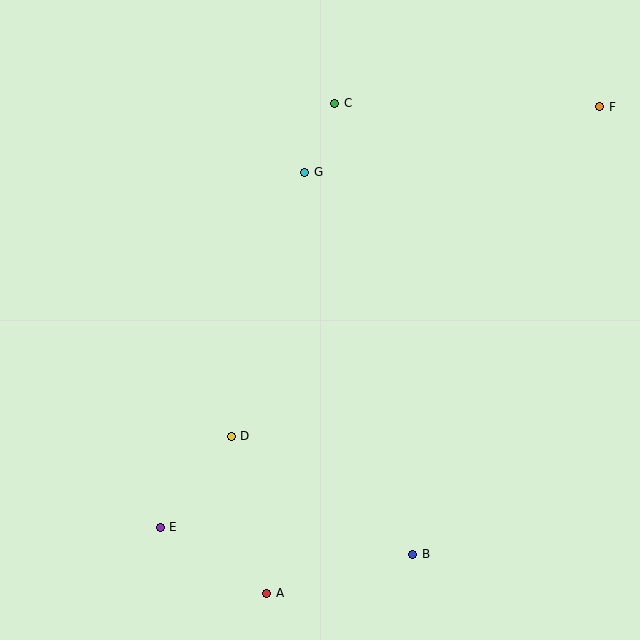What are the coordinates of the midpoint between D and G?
The midpoint between D and G is at (268, 304).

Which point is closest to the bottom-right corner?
Point B is closest to the bottom-right corner.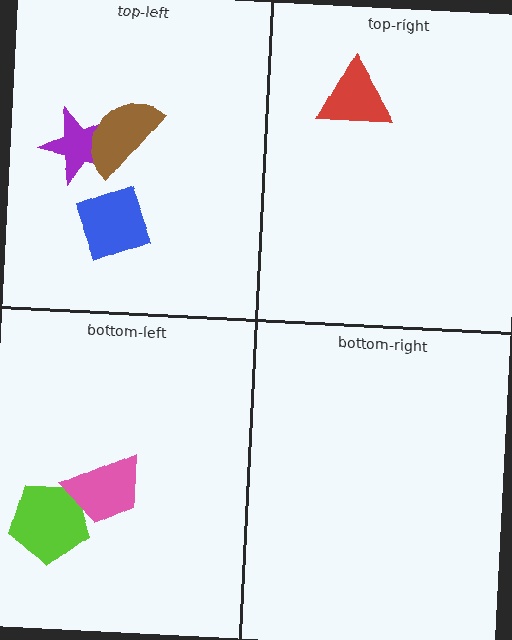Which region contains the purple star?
The top-left region.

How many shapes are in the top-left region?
3.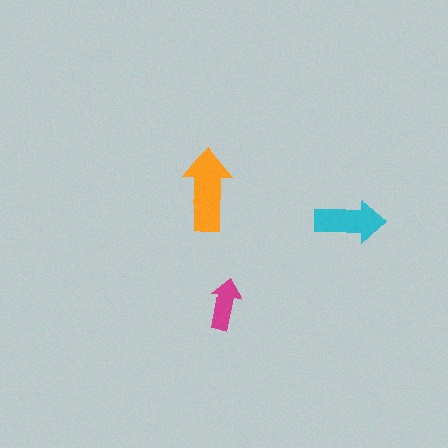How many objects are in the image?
There are 3 objects in the image.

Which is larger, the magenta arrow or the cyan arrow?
The cyan one.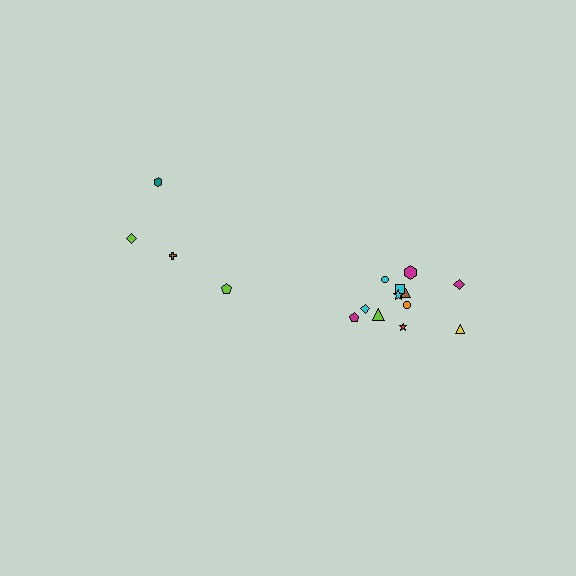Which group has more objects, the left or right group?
The right group.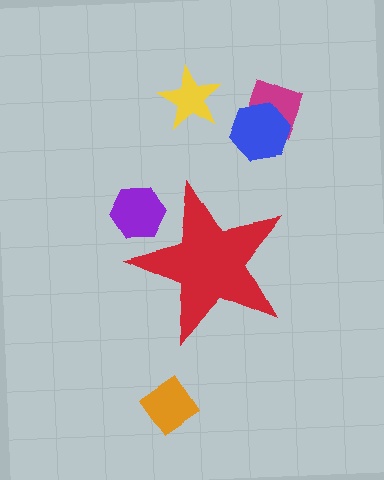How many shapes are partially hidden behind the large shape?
1 shape is partially hidden.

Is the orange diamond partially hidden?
No, the orange diamond is fully visible.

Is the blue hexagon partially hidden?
No, the blue hexagon is fully visible.